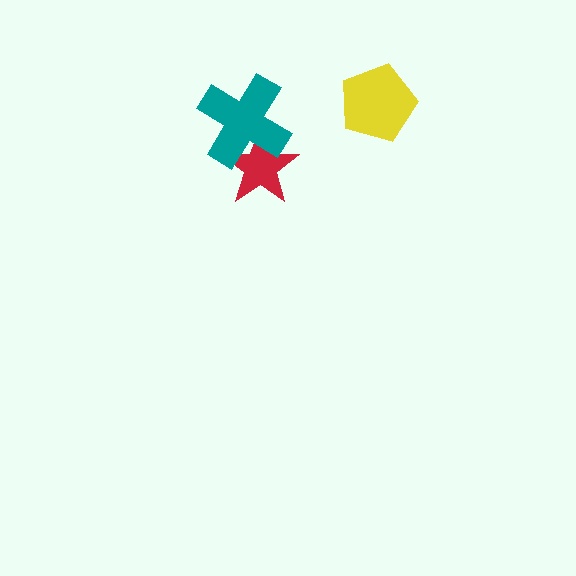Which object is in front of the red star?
The teal cross is in front of the red star.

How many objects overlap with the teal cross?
1 object overlaps with the teal cross.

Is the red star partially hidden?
Yes, it is partially covered by another shape.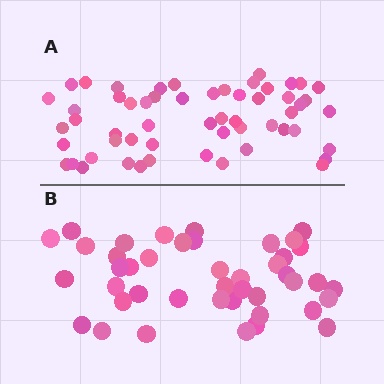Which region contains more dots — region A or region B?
Region A (the top region) has more dots.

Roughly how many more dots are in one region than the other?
Region A has approximately 15 more dots than region B.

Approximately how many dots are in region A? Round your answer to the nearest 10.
About 60 dots. (The exact count is 56, which rounds to 60.)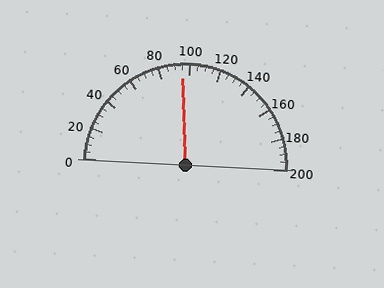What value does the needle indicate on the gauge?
The needle indicates approximately 95.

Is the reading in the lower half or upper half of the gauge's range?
The reading is in the lower half of the range (0 to 200).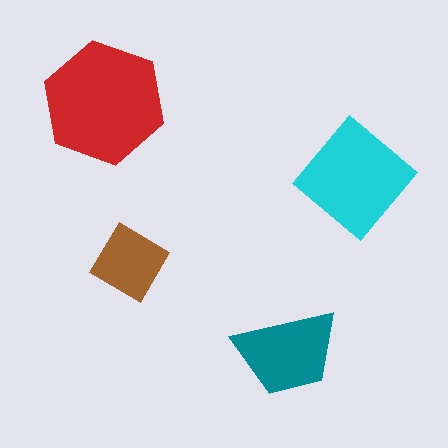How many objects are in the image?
There are 4 objects in the image.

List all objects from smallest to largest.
The brown diamond, the teal trapezoid, the cyan diamond, the red hexagon.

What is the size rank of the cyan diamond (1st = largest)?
2nd.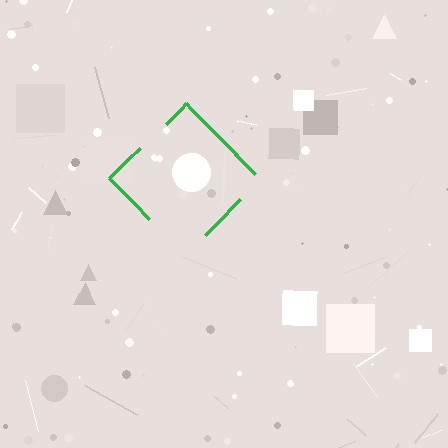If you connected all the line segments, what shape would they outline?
They would outline a diamond.